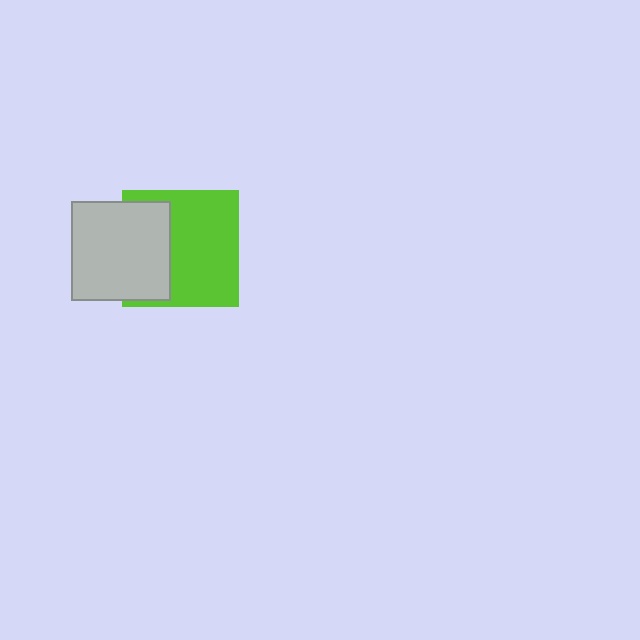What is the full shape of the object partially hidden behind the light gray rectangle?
The partially hidden object is a lime square.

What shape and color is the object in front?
The object in front is a light gray rectangle.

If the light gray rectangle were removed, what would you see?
You would see the complete lime square.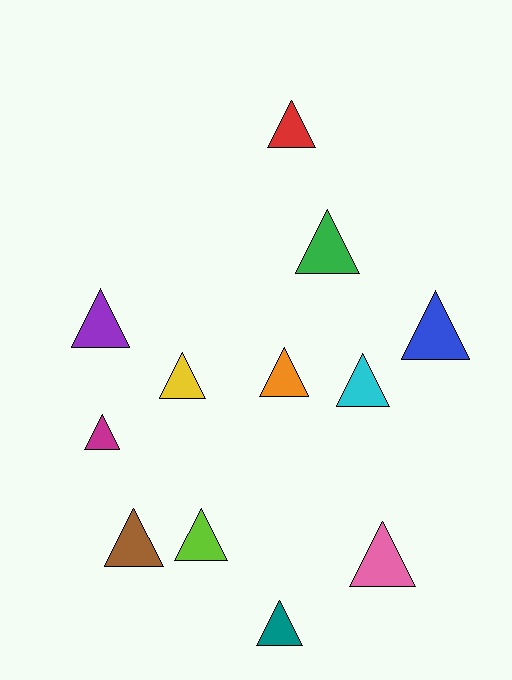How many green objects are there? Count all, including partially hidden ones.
There is 1 green object.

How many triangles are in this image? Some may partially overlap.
There are 12 triangles.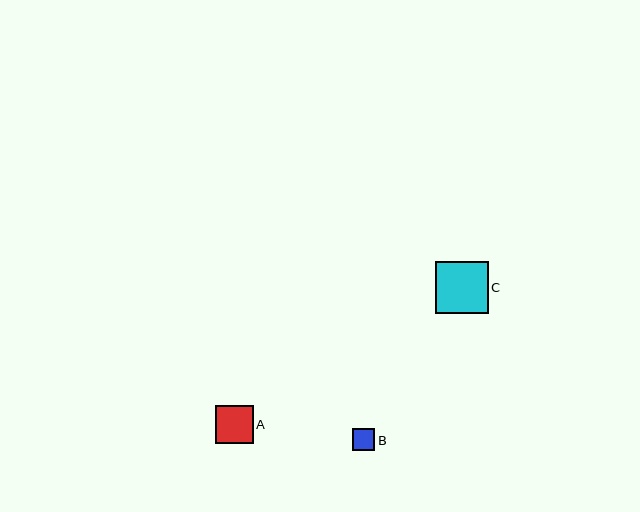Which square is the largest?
Square C is the largest with a size of approximately 52 pixels.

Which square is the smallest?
Square B is the smallest with a size of approximately 22 pixels.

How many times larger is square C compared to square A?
Square C is approximately 1.4 times the size of square A.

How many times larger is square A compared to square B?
Square A is approximately 1.7 times the size of square B.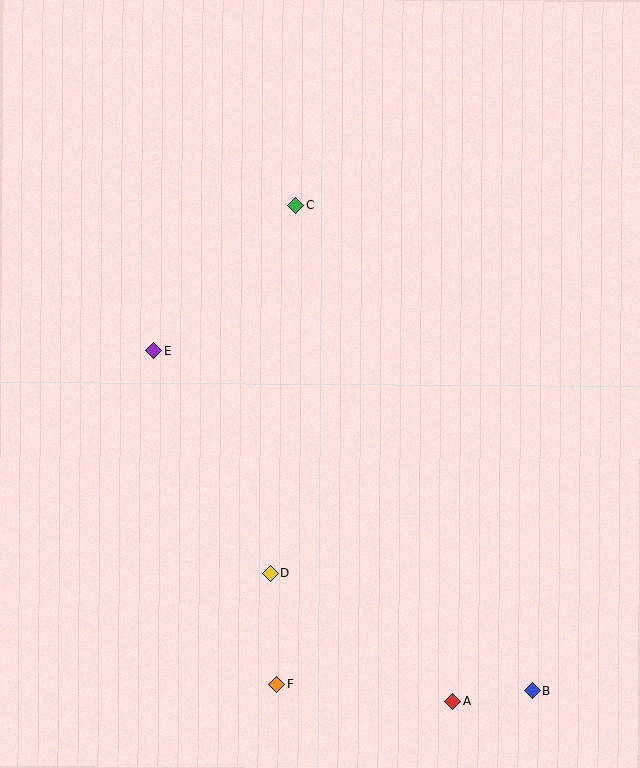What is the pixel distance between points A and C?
The distance between A and C is 520 pixels.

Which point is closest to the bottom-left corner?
Point F is closest to the bottom-left corner.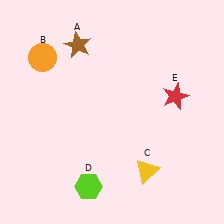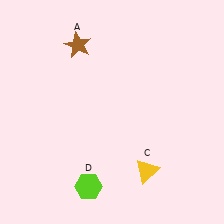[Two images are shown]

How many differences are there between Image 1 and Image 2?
There are 2 differences between the two images.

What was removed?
The red star (E), the orange circle (B) were removed in Image 2.